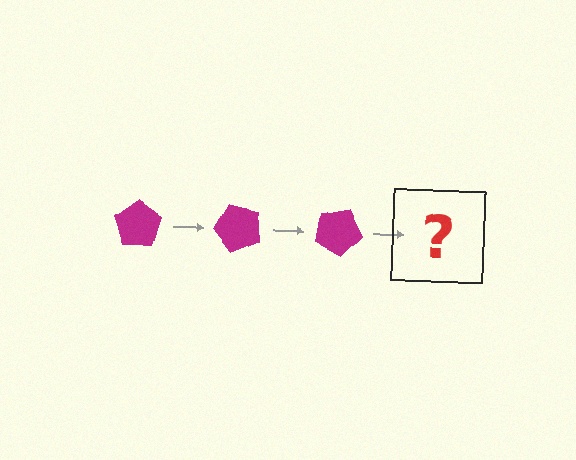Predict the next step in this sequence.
The next step is a magenta pentagon rotated 150 degrees.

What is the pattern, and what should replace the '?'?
The pattern is that the pentagon rotates 50 degrees each step. The '?' should be a magenta pentagon rotated 150 degrees.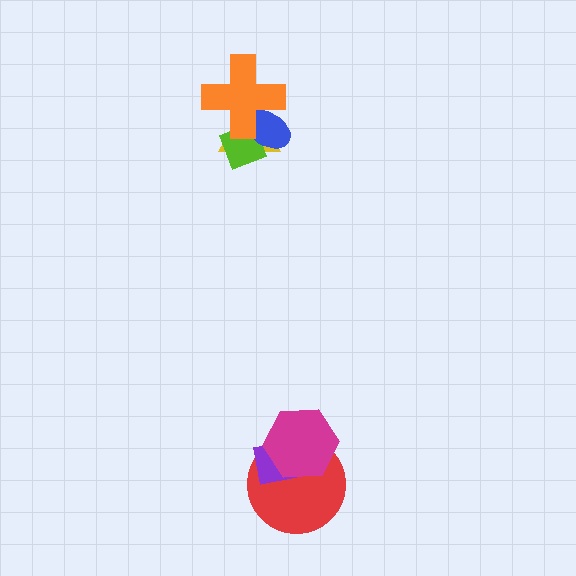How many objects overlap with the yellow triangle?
3 objects overlap with the yellow triangle.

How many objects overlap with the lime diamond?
3 objects overlap with the lime diamond.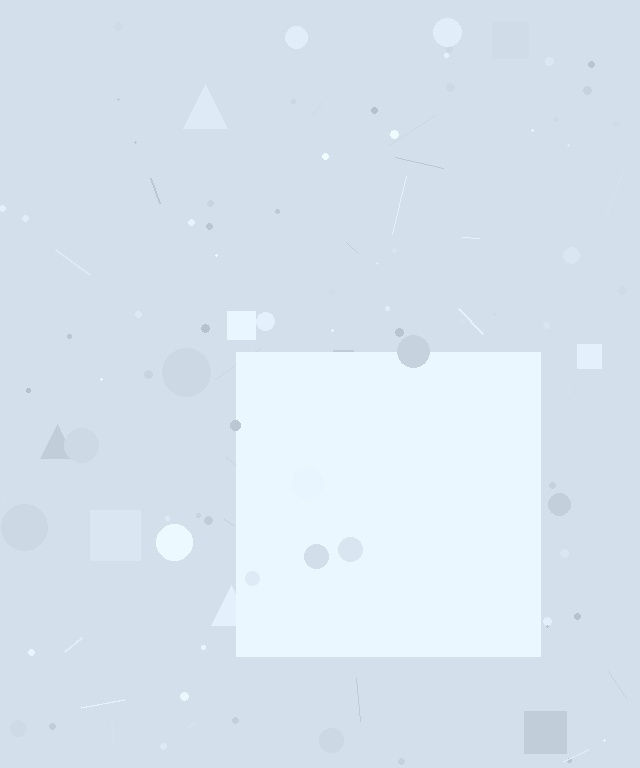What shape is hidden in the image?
A square is hidden in the image.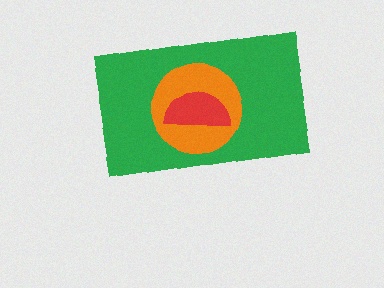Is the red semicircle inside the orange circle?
Yes.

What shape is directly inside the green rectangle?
The orange circle.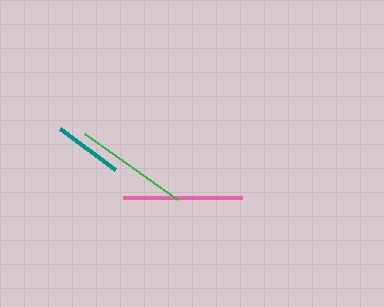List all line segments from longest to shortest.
From longest to shortest: pink, green, teal.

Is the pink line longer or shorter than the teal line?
The pink line is longer than the teal line.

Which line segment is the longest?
The pink line is the longest at approximately 119 pixels.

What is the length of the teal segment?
The teal segment is approximately 69 pixels long.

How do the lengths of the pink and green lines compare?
The pink and green lines are approximately the same length.